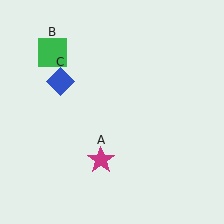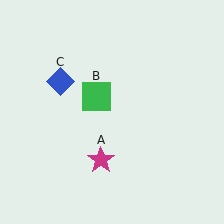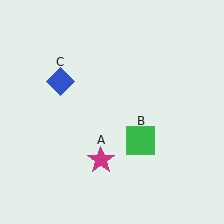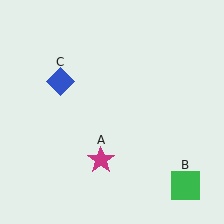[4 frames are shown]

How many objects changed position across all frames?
1 object changed position: green square (object B).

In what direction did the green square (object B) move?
The green square (object B) moved down and to the right.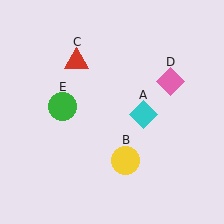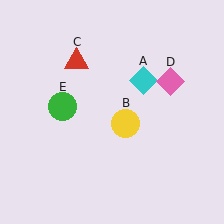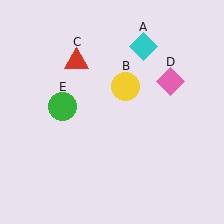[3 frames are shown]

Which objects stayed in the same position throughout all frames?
Red triangle (object C) and pink diamond (object D) and green circle (object E) remained stationary.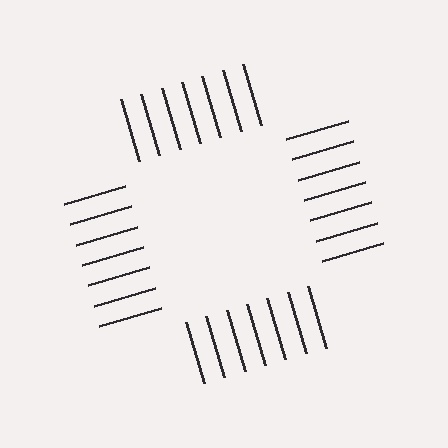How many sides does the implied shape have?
4 sides — the line-ends trace a square.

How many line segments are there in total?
28 — 7 along each of the 4 edges.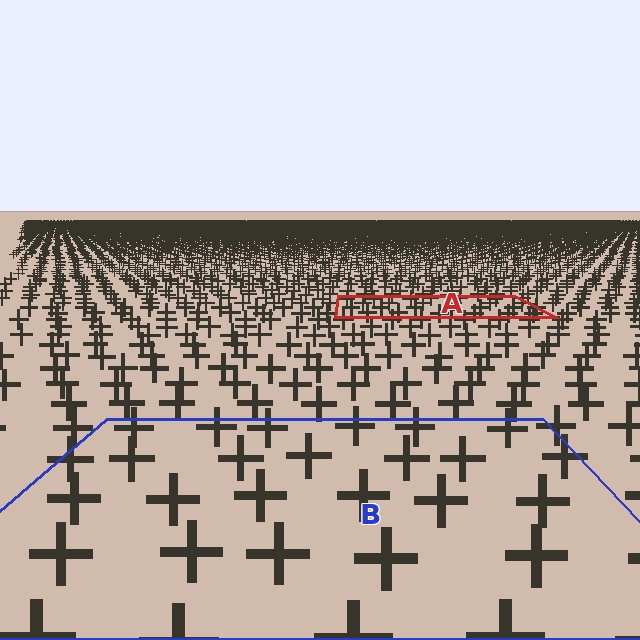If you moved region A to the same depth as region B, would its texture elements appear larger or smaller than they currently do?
They would appear larger. At a closer depth, the same texture elements are projected at a bigger on-screen size.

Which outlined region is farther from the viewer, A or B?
Region A is farther from the viewer — the texture elements inside it appear smaller and more densely packed.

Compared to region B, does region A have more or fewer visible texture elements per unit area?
Region A has more texture elements per unit area — they are packed more densely because it is farther away.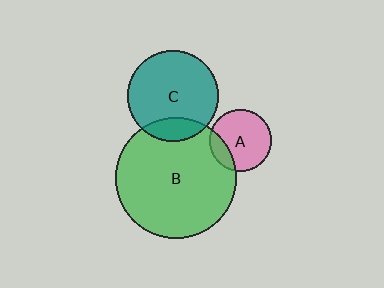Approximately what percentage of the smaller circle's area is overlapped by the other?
Approximately 20%.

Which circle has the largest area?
Circle B (green).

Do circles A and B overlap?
Yes.